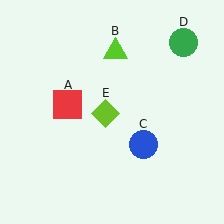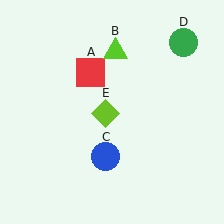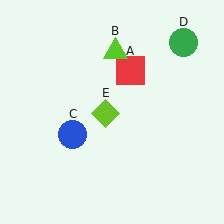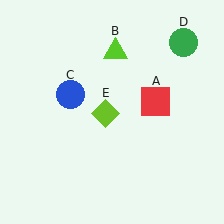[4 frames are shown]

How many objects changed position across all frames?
2 objects changed position: red square (object A), blue circle (object C).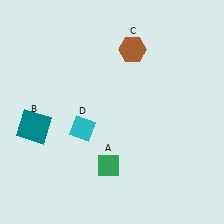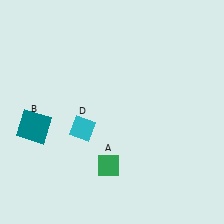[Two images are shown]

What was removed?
The brown hexagon (C) was removed in Image 2.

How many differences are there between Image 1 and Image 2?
There is 1 difference between the two images.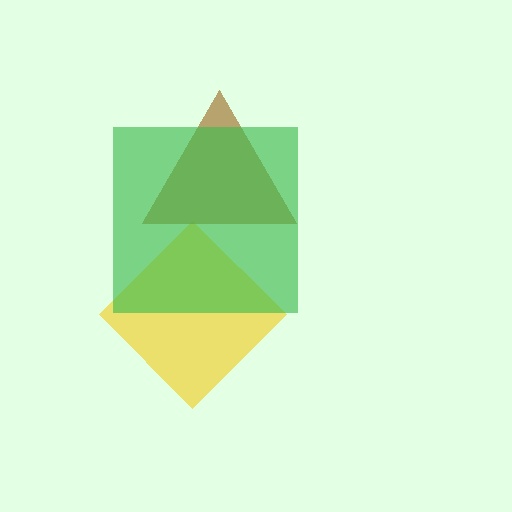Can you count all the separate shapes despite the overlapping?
Yes, there are 3 separate shapes.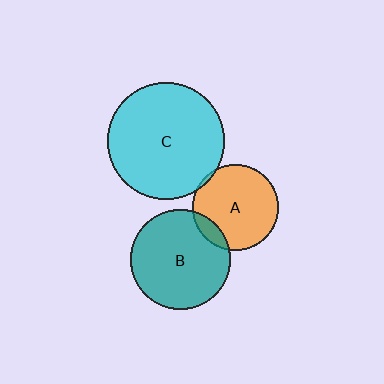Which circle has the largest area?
Circle C (cyan).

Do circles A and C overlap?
Yes.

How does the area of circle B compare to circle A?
Approximately 1.3 times.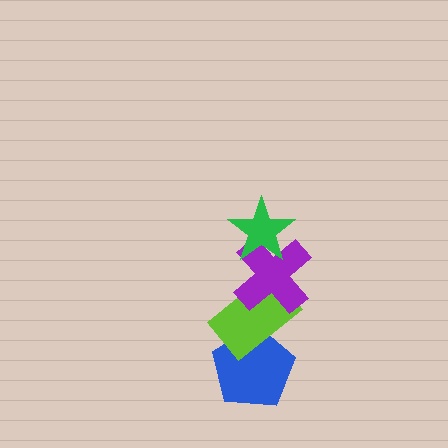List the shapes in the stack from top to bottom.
From top to bottom: the green star, the purple cross, the lime rectangle, the blue pentagon.